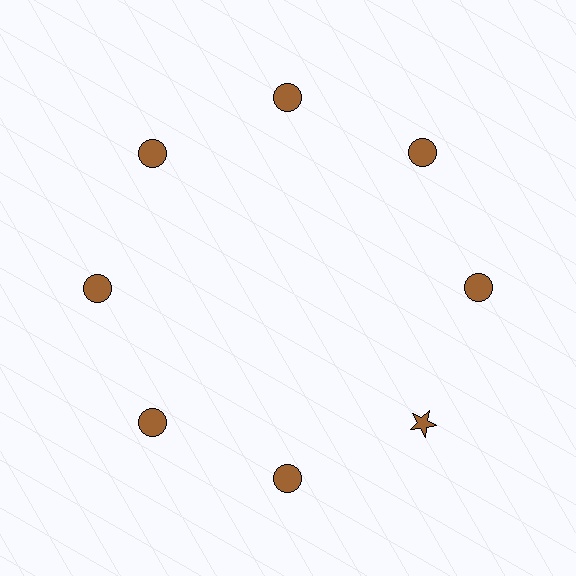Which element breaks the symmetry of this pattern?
The brown star at roughly the 4 o'clock position breaks the symmetry. All other shapes are brown circles.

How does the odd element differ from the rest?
It has a different shape: star instead of circle.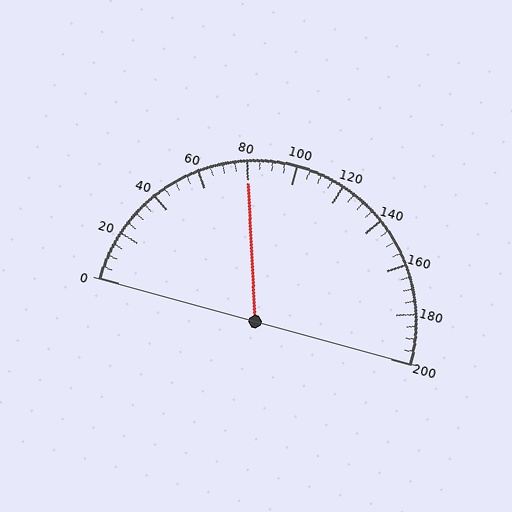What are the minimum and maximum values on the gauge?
The gauge ranges from 0 to 200.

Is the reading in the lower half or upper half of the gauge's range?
The reading is in the lower half of the range (0 to 200).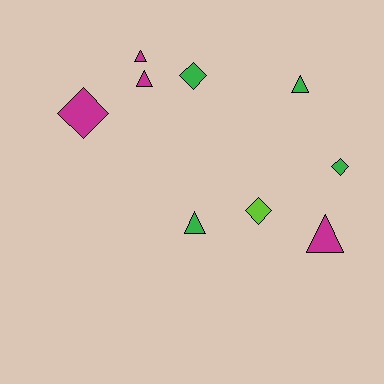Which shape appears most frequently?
Triangle, with 5 objects.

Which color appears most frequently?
Green, with 4 objects.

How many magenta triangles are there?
There are 3 magenta triangles.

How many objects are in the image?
There are 9 objects.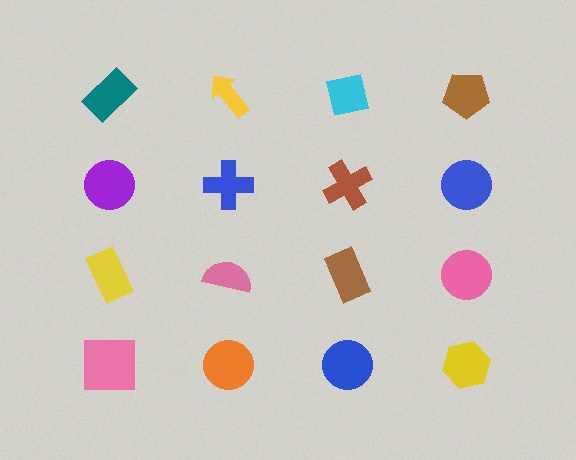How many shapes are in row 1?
4 shapes.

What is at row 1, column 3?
A cyan square.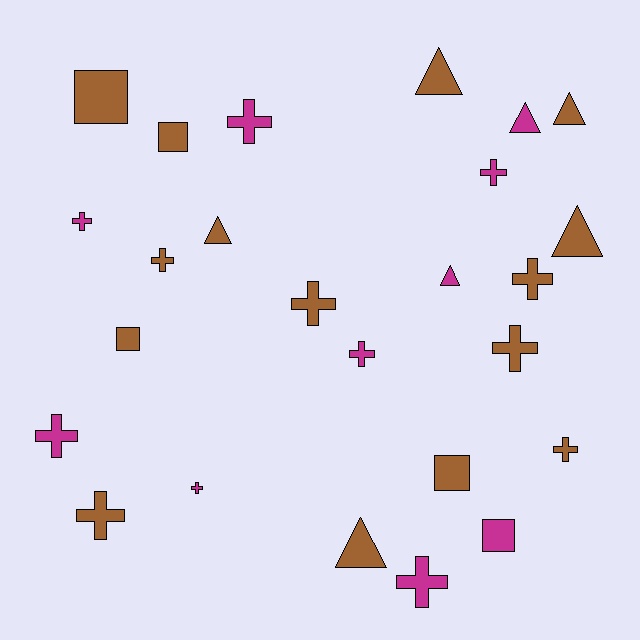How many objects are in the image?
There are 25 objects.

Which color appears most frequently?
Brown, with 15 objects.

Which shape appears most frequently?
Cross, with 13 objects.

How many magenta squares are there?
There is 1 magenta square.